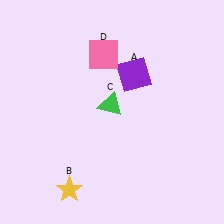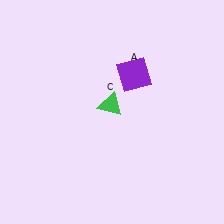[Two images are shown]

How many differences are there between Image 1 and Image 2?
There are 2 differences between the two images.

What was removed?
The pink square (D), the yellow star (B) were removed in Image 2.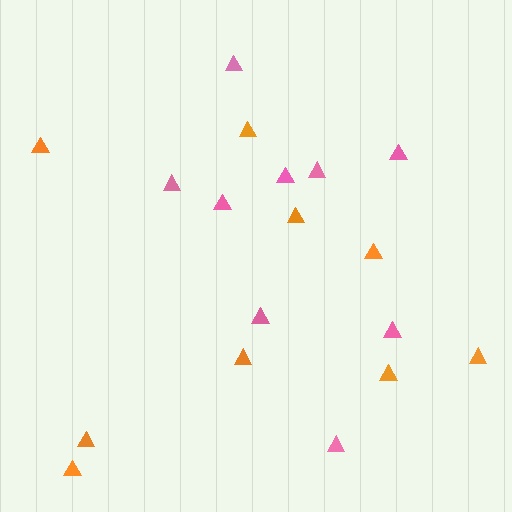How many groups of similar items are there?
There are 2 groups: one group of orange triangles (9) and one group of pink triangles (9).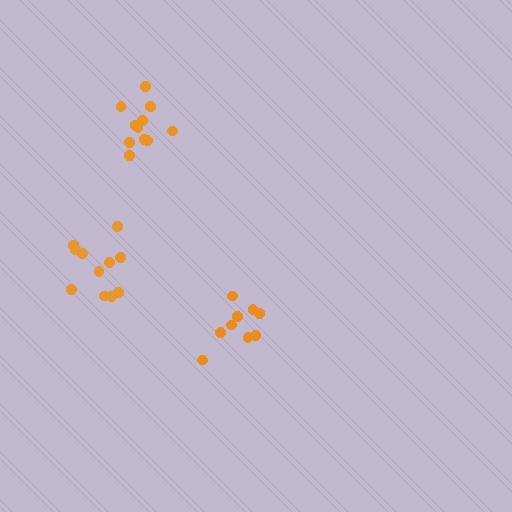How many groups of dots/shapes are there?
There are 3 groups.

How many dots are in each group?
Group 1: 9 dots, Group 2: 11 dots, Group 3: 11 dots (31 total).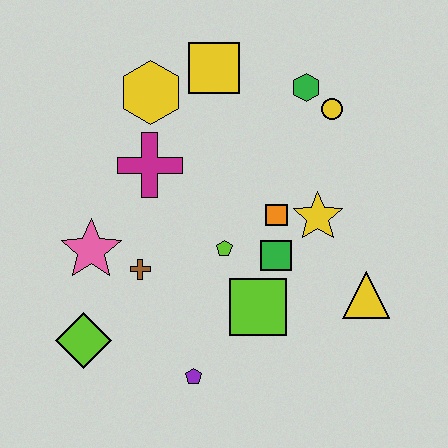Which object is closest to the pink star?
The brown cross is closest to the pink star.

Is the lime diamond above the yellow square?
No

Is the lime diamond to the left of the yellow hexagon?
Yes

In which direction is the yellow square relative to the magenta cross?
The yellow square is above the magenta cross.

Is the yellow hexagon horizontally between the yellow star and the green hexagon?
No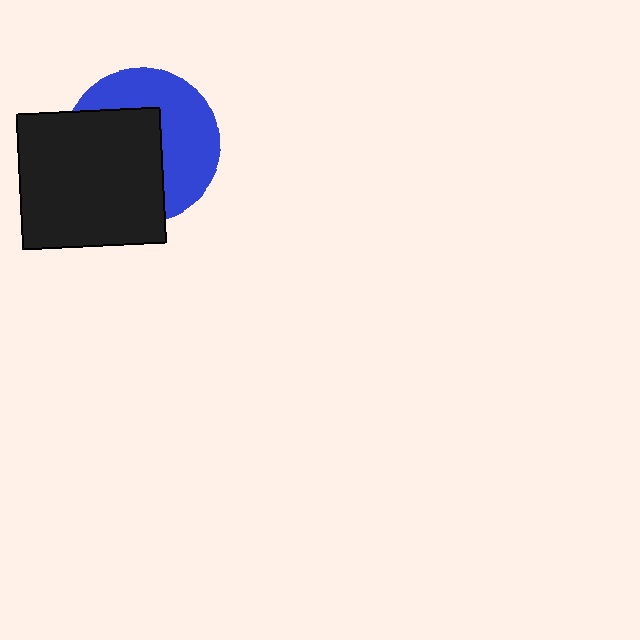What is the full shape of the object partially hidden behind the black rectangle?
The partially hidden object is a blue circle.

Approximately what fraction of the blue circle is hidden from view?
Roughly 52% of the blue circle is hidden behind the black rectangle.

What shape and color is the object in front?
The object in front is a black rectangle.